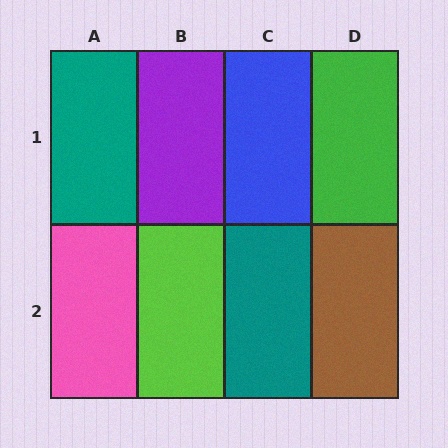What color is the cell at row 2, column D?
Brown.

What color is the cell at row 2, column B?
Lime.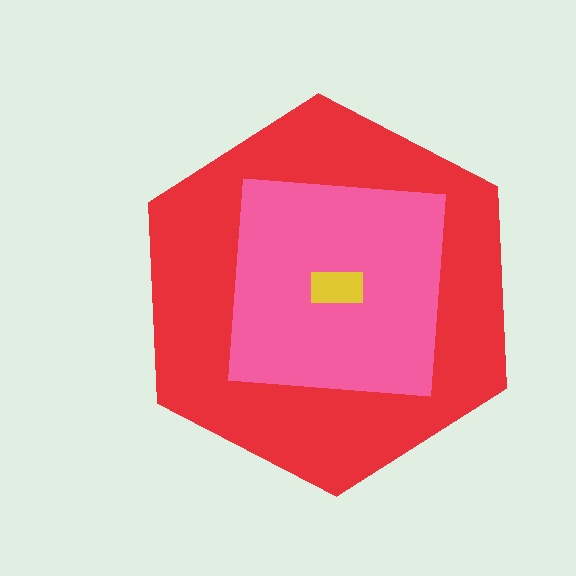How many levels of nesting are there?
3.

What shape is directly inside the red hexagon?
The pink square.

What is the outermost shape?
The red hexagon.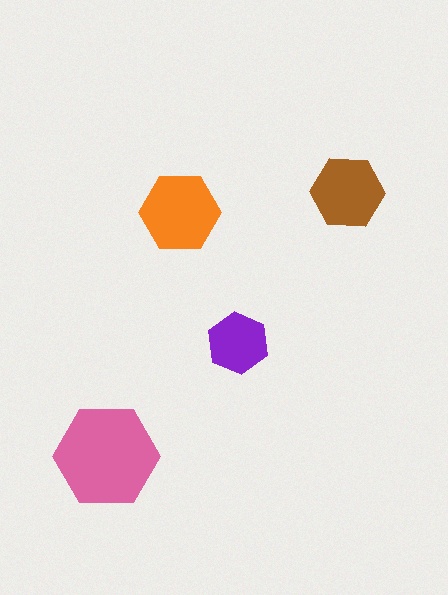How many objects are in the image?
There are 4 objects in the image.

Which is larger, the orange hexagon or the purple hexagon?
The orange one.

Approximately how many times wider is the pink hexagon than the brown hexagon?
About 1.5 times wider.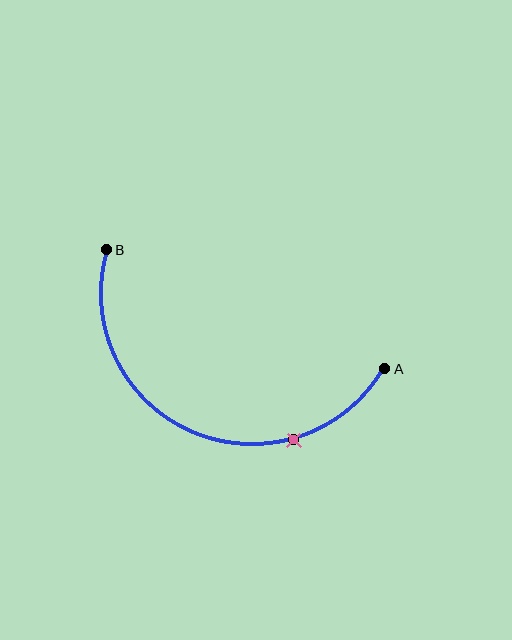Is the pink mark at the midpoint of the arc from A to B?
No. The pink mark lies on the arc but is closer to endpoint A. The arc midpoint would be at the point on the curve equidistant along the arc from both A and B.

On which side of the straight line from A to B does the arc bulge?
The arc bulges below the straight line connecting A and B.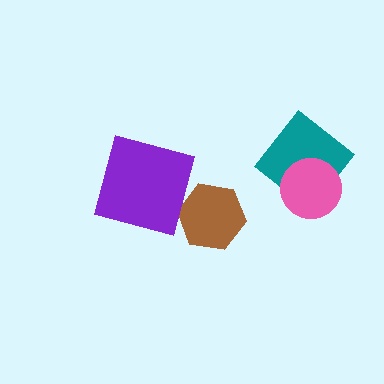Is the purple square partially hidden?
No, no other shape covers it.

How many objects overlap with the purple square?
0 objects overlap with the purple square.